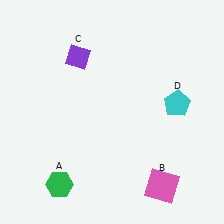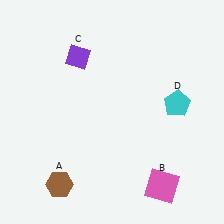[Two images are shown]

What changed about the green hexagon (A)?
In Image 1, A is green. In Image 2, it changed to brown.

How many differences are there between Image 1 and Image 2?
There is 1 difference between the two images.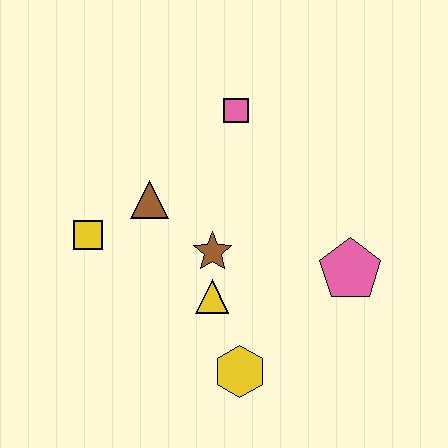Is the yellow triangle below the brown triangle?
Yes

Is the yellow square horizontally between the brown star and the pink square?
No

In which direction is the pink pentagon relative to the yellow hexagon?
The pink pentagon is to the right of the yellow hexagon.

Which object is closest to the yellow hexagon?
The yellow triangle is closest to the yellow hexagon.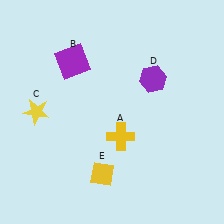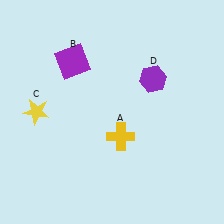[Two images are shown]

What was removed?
The yellow diamond (E) was removed in Image 2.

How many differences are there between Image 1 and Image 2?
There is 1 difference between the two images.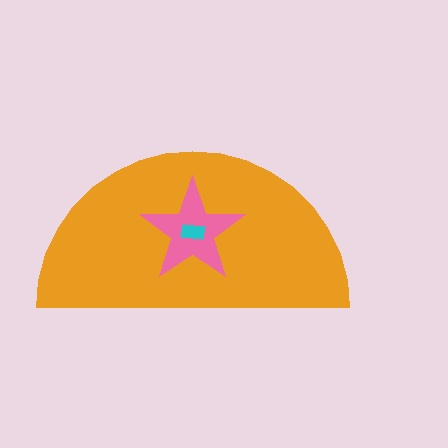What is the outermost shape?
The orange semicircle.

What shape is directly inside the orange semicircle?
The pink star.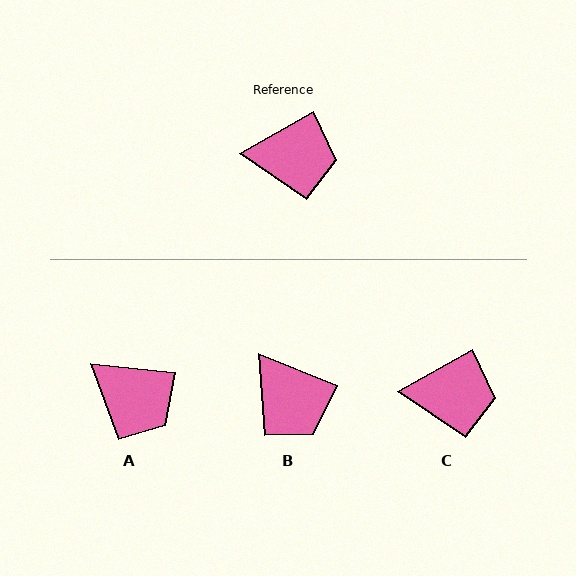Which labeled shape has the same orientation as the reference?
C.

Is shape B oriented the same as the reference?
No, it is off by about 51 degrees.